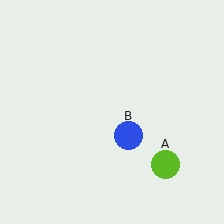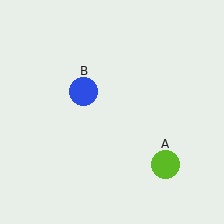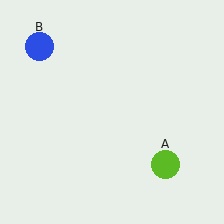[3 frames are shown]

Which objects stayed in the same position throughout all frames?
Lime circle (object A) remained stationary.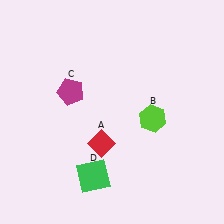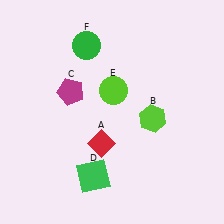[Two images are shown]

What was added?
A lime circle (E), a green circle (F) were added in Image 2.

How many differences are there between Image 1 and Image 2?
There are 2 differences between the two images.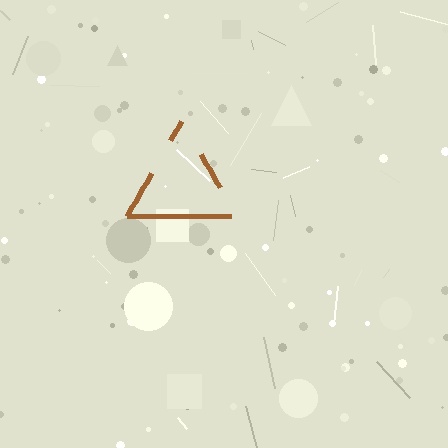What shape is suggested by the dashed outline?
The dashed outline suggests a triangle.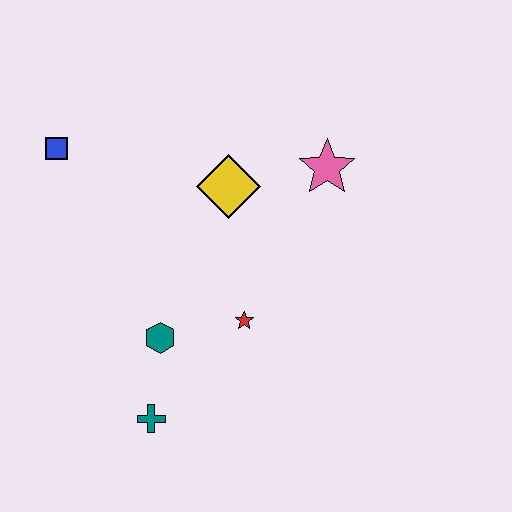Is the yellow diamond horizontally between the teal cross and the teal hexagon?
No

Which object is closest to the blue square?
The yellow diamond is closest to the blue square.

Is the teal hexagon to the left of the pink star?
Yes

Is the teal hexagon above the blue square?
No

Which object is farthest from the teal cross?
The pink star is farthest from the teal cross.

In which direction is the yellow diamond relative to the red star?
The yellow diamond is above the red star.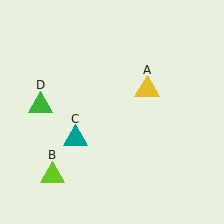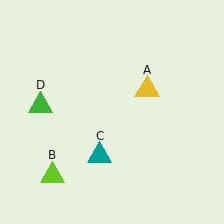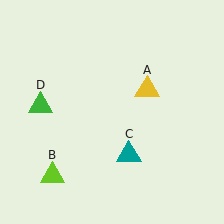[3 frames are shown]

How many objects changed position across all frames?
1 object changed position: teal triangle (object C).